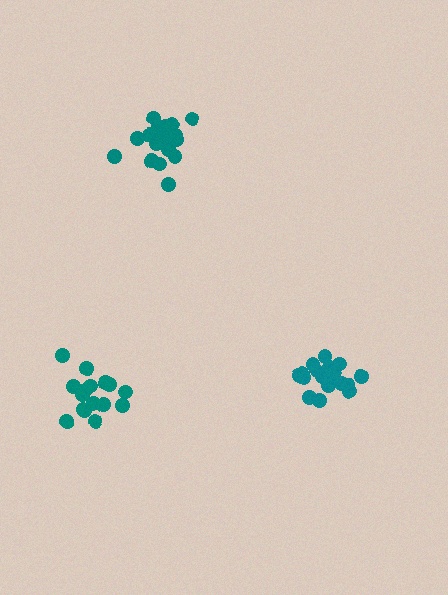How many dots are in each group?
Group 1: 18 dots, Group 2: 17 dots, Group 3: 19 dots (54 total).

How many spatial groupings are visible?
There are 3 spatial groupings.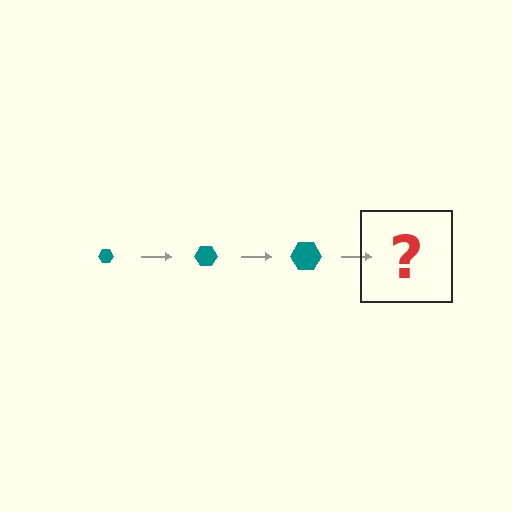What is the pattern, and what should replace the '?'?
The pattern is that the hexagon gets progressively larger each step. The '?' should be a teal hexagon, larger than the previous one.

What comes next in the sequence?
The next element should be a teal hexagon, larger than the previous one.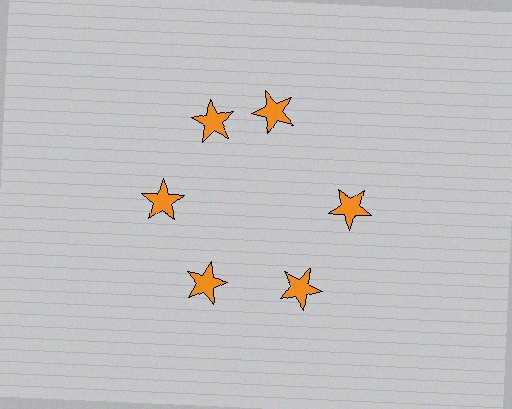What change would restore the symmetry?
The symmetry would be restored by rotating it back into even spacing with its neighbors so that all 6 stars sit at equal angles and equal distance from the center.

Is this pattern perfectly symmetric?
No. The 6 orange stars are arranged in a ring, but one element near the 1 o'clock position is rotated out of alignment along the ring, breaking the 6-fold rotational symmetry.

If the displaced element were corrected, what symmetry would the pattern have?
It would have 6-fold rotational symmetry — the pattern would map onto itself every 60 degrees.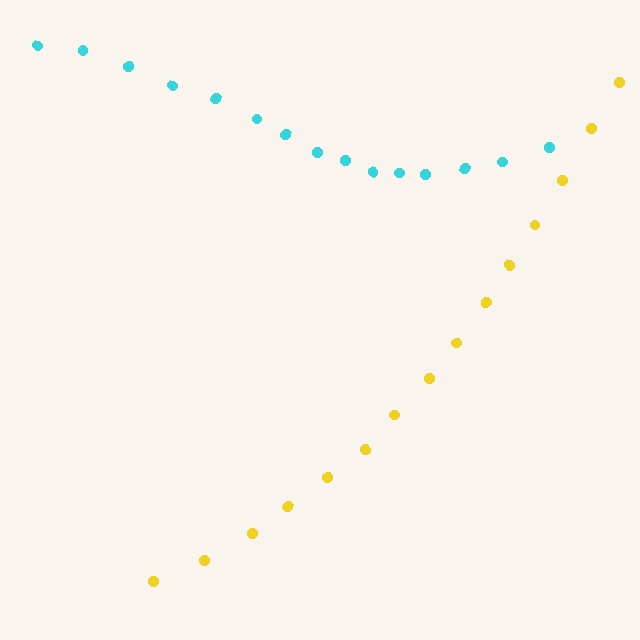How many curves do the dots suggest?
There are 2 distinct paths.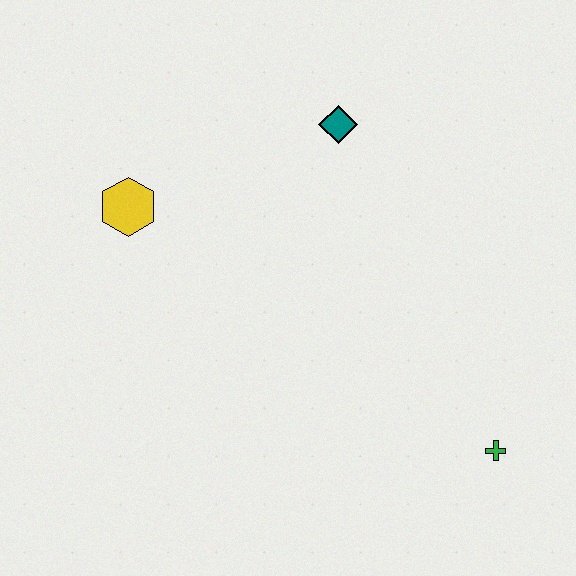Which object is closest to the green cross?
The teal diamond is closest to the green cross.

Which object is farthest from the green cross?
The yellow hexagon is farthest from the green cross.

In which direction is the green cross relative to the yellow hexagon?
The green cross is to the right of the yellow hexagon.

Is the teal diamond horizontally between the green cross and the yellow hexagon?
Yes